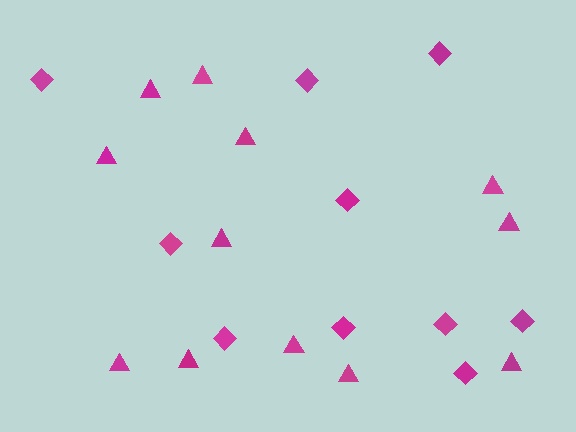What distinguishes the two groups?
There are 2 groups: one group of triangles (12) and one group of diamonds (10).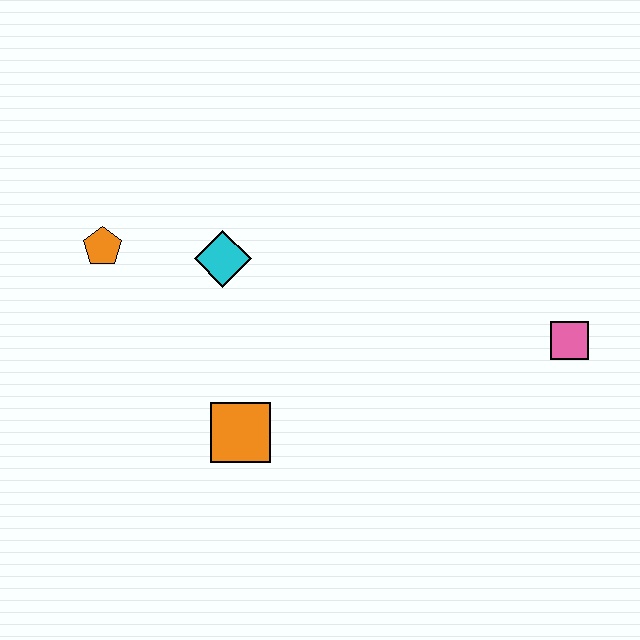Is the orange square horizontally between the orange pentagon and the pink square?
Yes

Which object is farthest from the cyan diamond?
The pink square is farthest from the cyan diamond.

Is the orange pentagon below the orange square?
No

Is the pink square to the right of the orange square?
Yes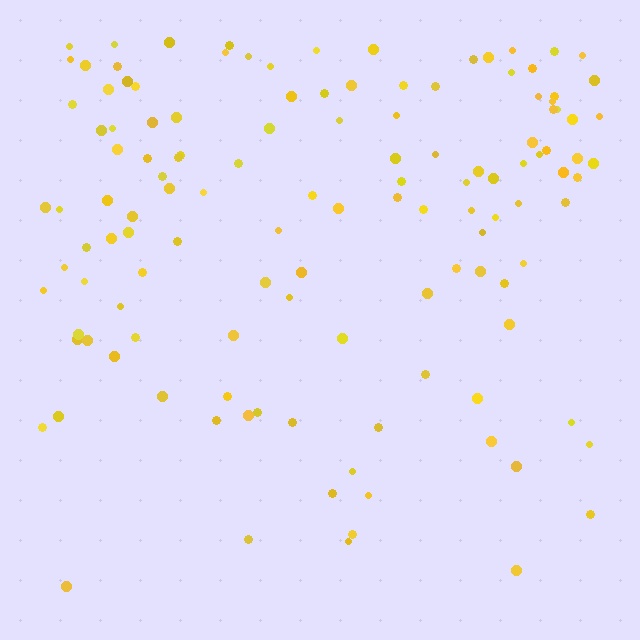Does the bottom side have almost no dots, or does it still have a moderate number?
Still a moderate number, just noticeably fewer than the top.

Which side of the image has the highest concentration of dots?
The top.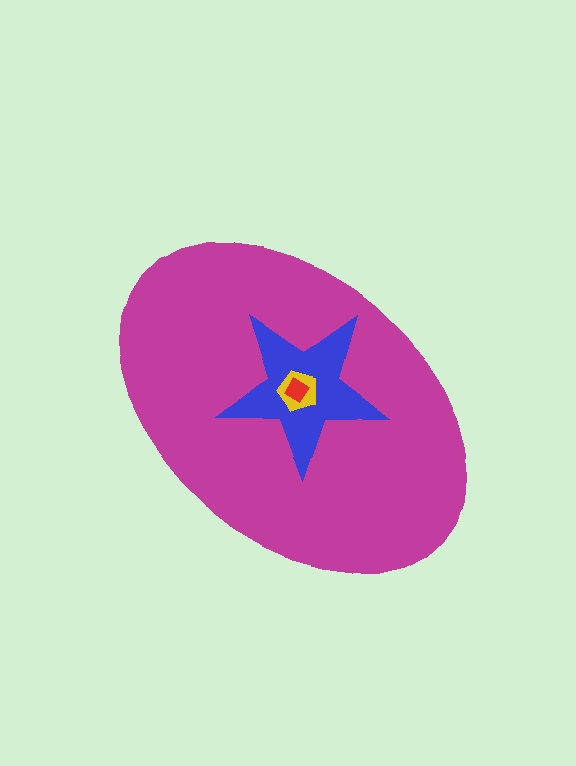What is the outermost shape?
The magenta ellipse.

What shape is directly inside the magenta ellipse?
The blue star.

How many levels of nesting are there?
4.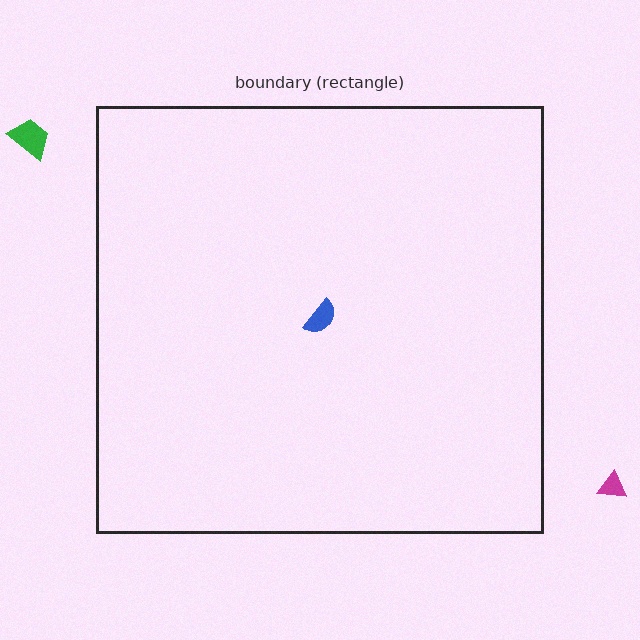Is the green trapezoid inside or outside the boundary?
Outside.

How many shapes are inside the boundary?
1 inside, 2 outside.